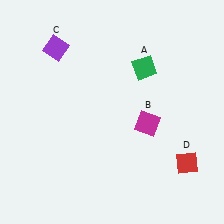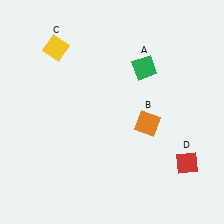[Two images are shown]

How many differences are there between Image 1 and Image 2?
There are 2 differences between the two images.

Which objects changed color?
B changed from magenta to orange. C changed from purple to yellow.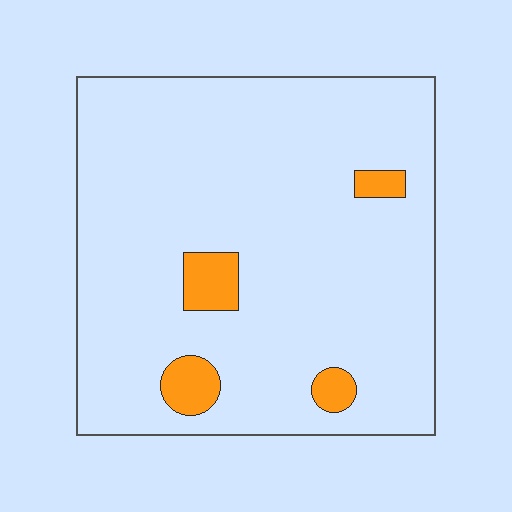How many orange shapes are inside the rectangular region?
4.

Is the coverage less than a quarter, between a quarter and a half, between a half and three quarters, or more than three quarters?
Less than a quarter.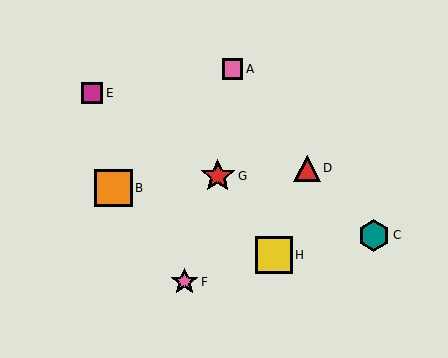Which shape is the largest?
The orange square (labeled B) is the largest.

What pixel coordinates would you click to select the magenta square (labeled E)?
Click at (92, 93) to select the magenta square E.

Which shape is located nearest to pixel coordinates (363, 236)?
The teal hexagon (labeled C) at (374, 235) is nearest to that location.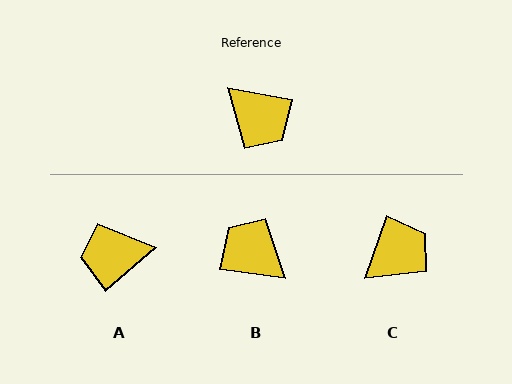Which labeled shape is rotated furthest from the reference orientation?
B, about 178 degrees away.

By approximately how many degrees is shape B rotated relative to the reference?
Approximately 178 degrees clockwise.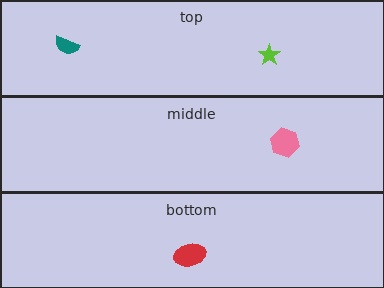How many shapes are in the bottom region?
1.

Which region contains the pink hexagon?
The middle region.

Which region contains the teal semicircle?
The top region.